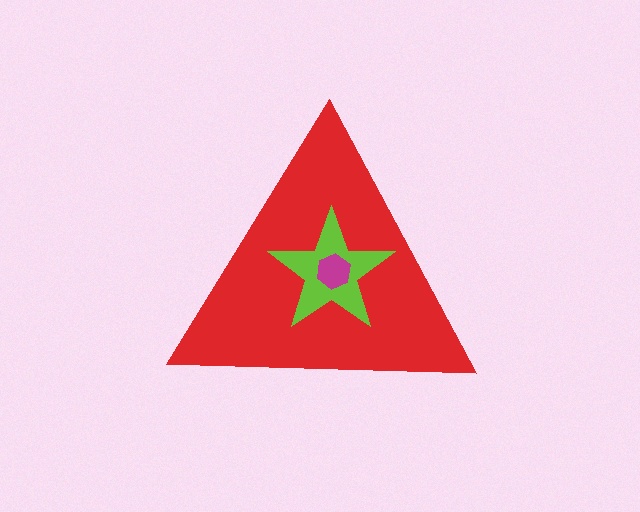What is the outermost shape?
The red triangle.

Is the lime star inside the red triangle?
Yes.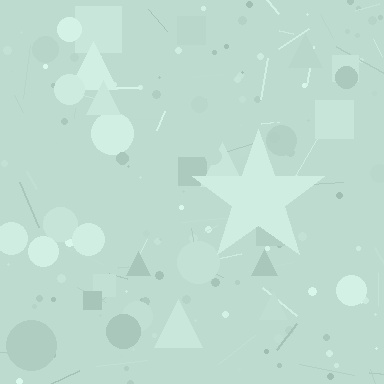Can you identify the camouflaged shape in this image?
The camouflaged shape is a star.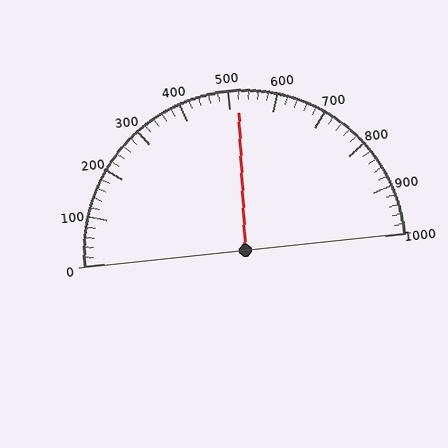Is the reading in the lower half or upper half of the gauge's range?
The reading is in the upper half of the range (0 to 1000).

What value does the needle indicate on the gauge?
The needle indicates approximately 520.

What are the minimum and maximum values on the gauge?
The gauge ranges from 0 to 1000.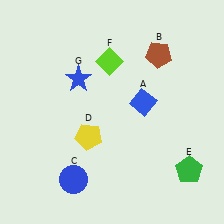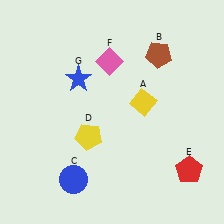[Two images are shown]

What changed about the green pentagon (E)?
In Image 1, E is green. In Image 2, it changed to red.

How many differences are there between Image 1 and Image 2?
There are 3 differences between the two images.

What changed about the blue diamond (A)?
In Image 1, A is blue. In Image 2, it changed to yellow.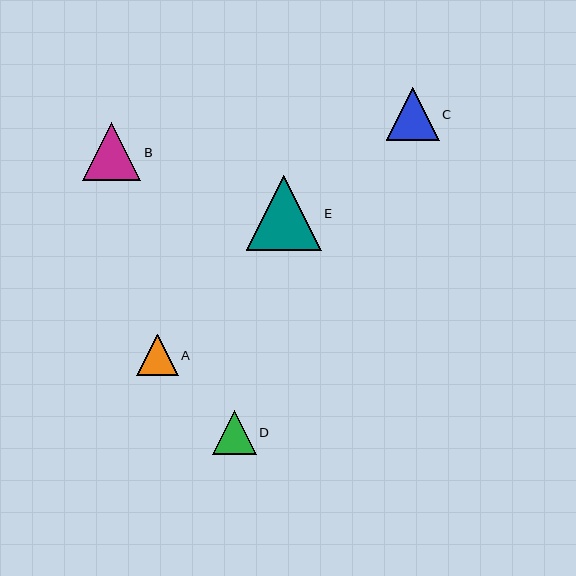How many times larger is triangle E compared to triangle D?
Triangle E is approximately 1.7 times the size of triangle D.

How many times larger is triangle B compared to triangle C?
Triangle B is approximately 1.1 times the size of triangle C.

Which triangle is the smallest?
Triangle A is the smallest with a size of approximately 42 pixels.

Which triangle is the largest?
Triangle E is the largest with a size of approximately 75 pixels.